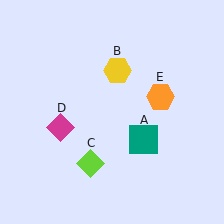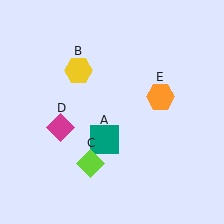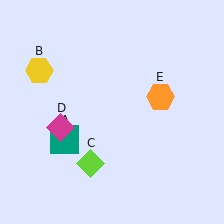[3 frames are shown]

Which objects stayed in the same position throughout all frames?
Lime diamond (object C) and magenta diamond (object D) and orange hexagon (object E) remained stationary.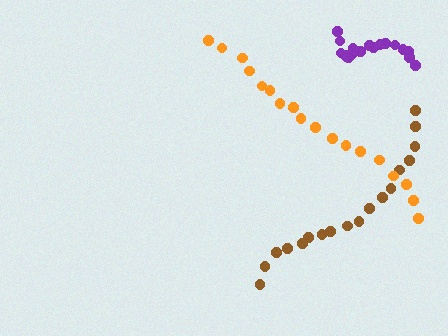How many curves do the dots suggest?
There are 3 distinct paths.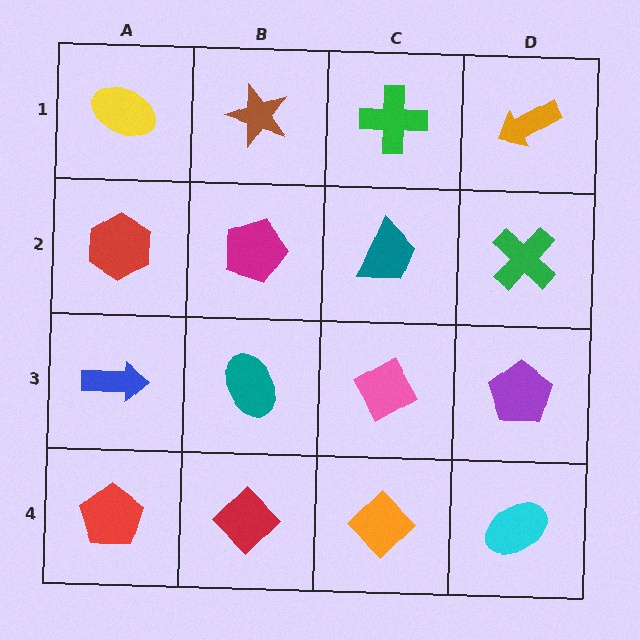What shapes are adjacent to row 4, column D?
A purple pentagon (row 3, column D), an orange diamond (row 4, column C).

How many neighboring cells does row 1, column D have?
2.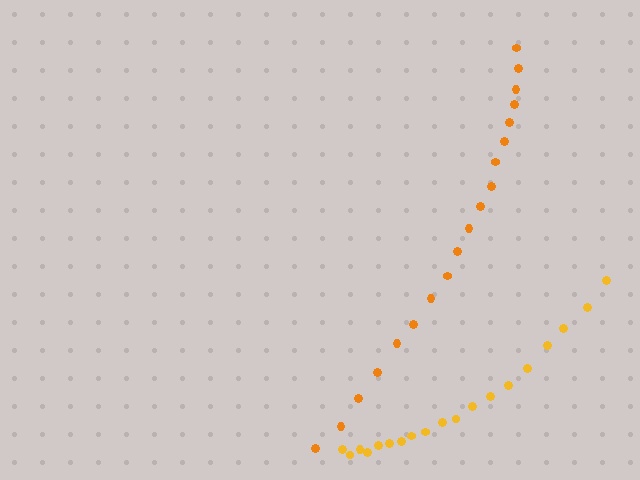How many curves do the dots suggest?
There are 2 distinct paths.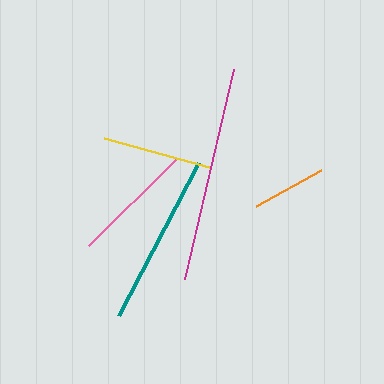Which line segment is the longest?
The magenta line is the longest at approximately 215 pixels.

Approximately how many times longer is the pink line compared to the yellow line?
The pink line is approximately 1.1 times the length of the yellow line.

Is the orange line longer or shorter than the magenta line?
The magenta line is longer than the orange line.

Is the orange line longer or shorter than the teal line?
The teal line is longer than the orange line.